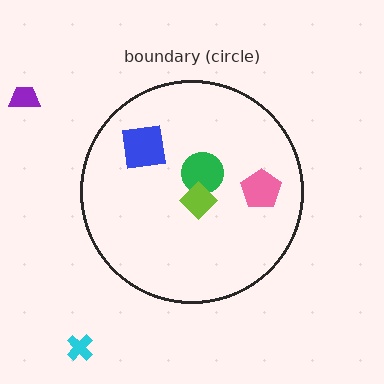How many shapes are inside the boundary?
4 inside, 2 outside.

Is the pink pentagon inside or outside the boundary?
Inside.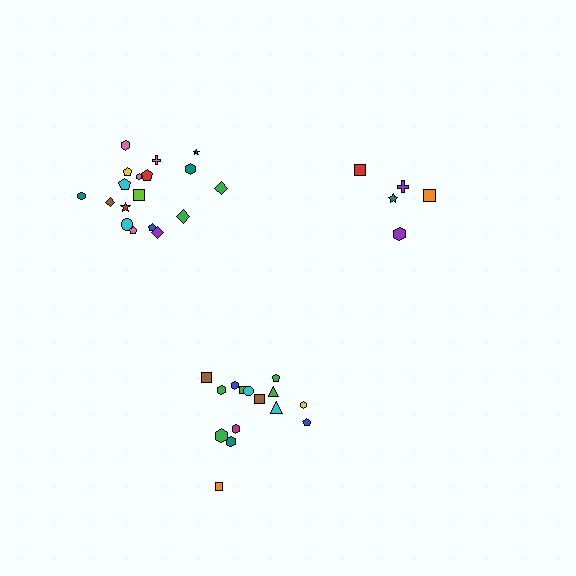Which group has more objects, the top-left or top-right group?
The top-left group.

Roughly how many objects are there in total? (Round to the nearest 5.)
Roughly 40 objects in total.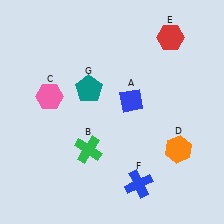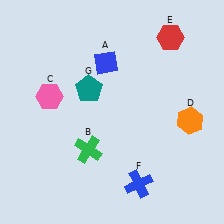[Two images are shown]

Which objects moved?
The objects that moved are: the blue diamond (A), the orange hexagon (D).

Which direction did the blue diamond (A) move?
The blue diamond (A) moved up.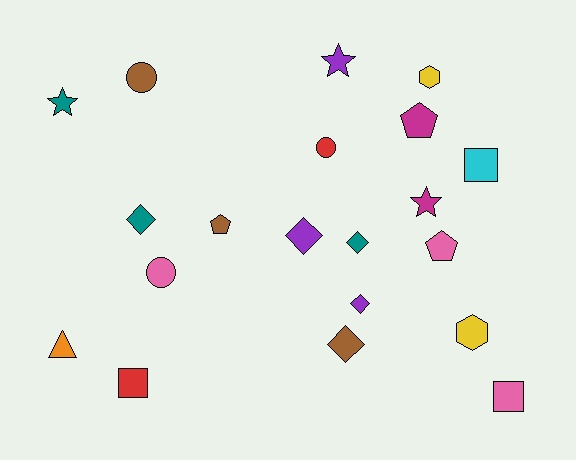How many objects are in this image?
There are 20 objects.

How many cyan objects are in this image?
There is 1 cyan object.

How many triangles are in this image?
There is 1 triangle.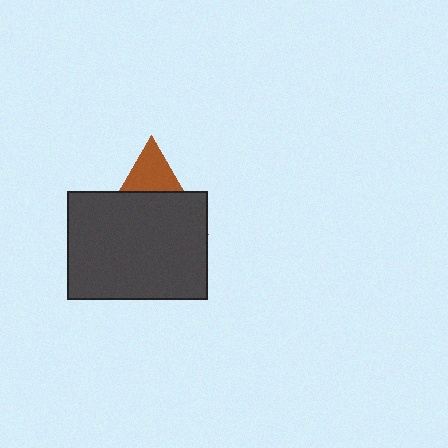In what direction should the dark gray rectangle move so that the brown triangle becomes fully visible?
The dark gray rectangle should move down. That is the shortest direction to clear the overlap and leave the brown triangle fully visible.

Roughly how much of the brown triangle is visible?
A small part of it is visible (roughly 32%).